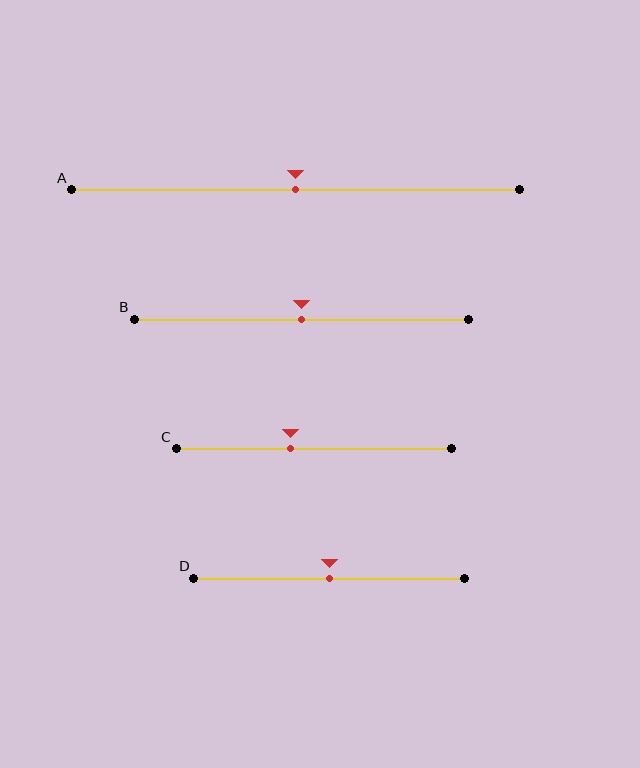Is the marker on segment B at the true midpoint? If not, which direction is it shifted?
Yes, the marker on segment B is at the true midpoint.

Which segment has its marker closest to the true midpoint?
Segment A has its marker closest to the true midpoint.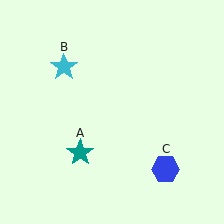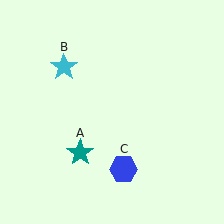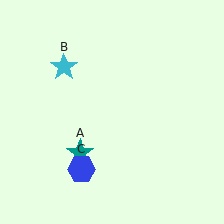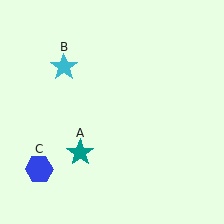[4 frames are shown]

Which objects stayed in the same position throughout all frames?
Teal star (object A) and cyan star (object B) remained stationary.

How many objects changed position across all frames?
1 object changed position: blue hexagon (object C).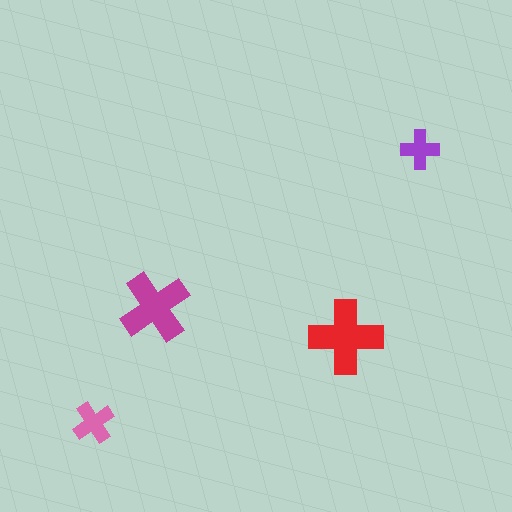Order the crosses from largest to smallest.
the red one, the magenta one, the pink one, the purple one.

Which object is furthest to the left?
The pink cross is leftmost.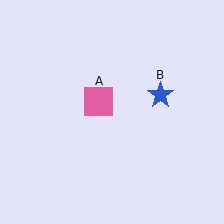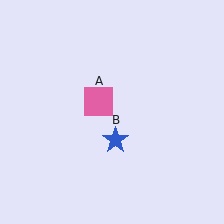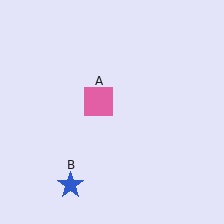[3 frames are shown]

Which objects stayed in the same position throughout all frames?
Pink square (object A) remained stationary.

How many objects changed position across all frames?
1 object changed position: blue star (object B).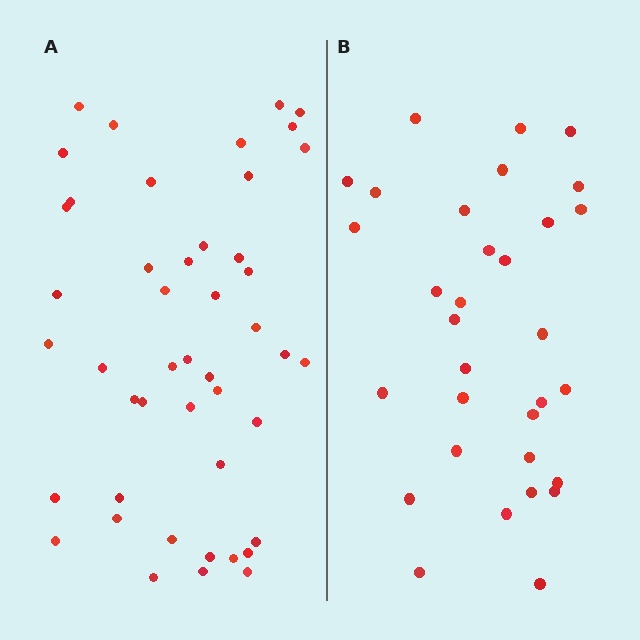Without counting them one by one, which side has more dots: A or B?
Region A (the left region) has more dots.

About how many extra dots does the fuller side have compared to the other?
Region A has approximately 15 more dots than region B.